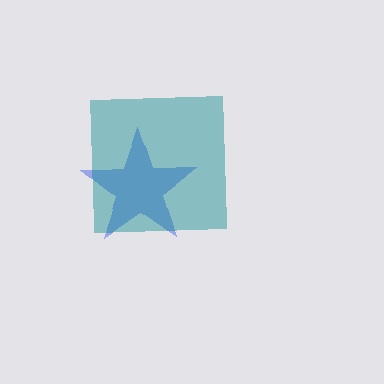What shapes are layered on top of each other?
The layered shapes are: a blue star, a teal square.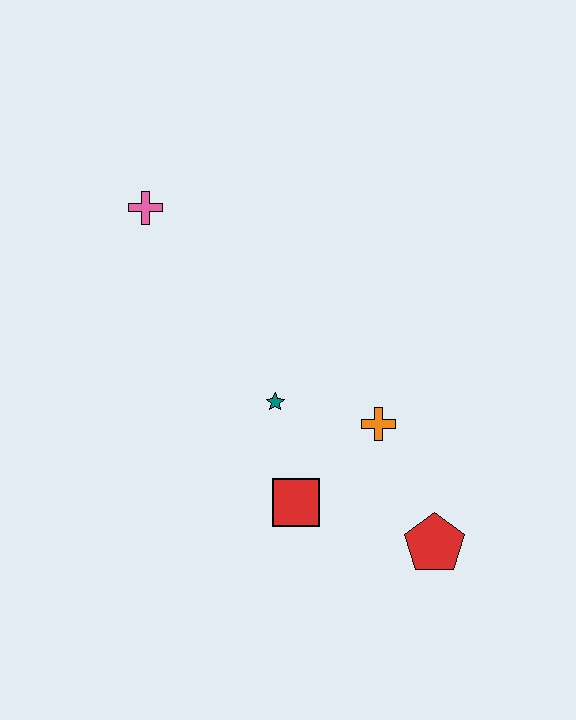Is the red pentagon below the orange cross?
Yes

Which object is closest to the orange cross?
The teal star is closest to the orange cross.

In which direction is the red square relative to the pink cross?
The red square is below the pink cross.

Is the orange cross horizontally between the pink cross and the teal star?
No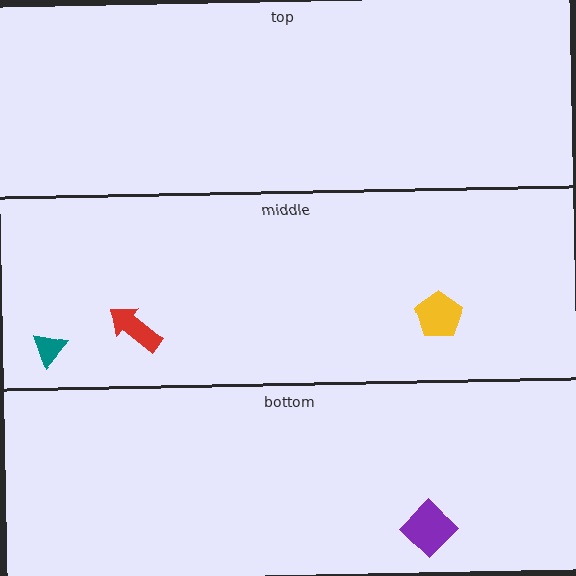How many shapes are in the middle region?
3.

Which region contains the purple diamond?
The bottom region.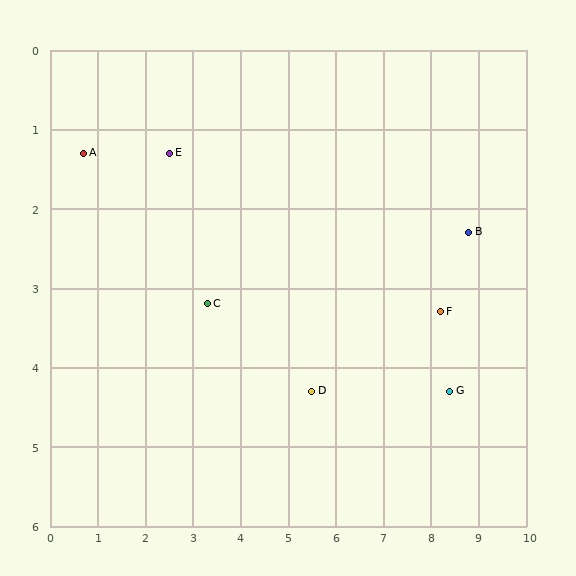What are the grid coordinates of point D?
Point D is at approximately (5.5, 4.3).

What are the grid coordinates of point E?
Point E is at approximately (2.5, 1.3).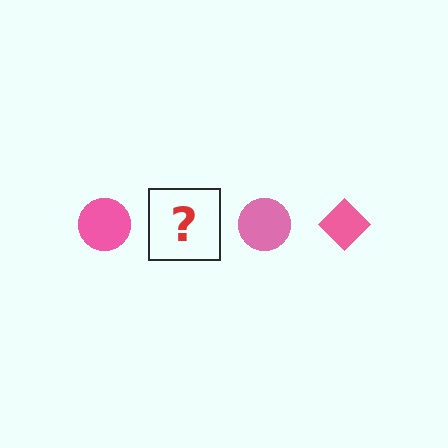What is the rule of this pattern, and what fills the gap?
The rule is that the pattern cycles through circle, diamond shapes in pink. The gap should be filled with a pink diamond.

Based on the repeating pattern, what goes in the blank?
The blank should be a pink diamond.